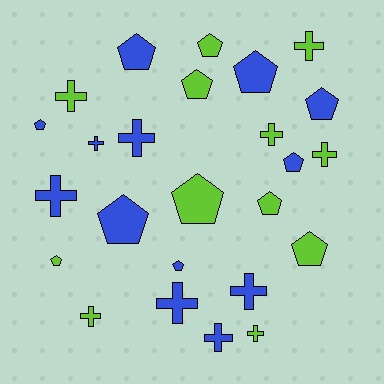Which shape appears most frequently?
Pentagon, with 13 objects.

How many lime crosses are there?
There are 6 lime crosses.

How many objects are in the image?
There are 25 objects.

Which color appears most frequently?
Blue, with 13 objects.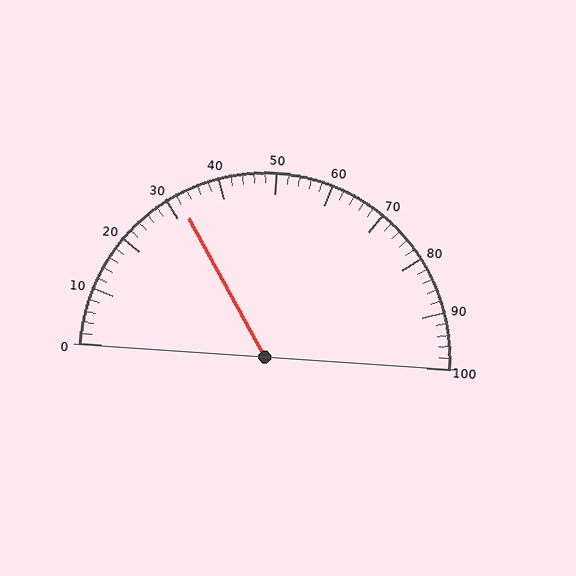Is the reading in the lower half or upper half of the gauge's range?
The reading is in the lower half of the range (0 to 100).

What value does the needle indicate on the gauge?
The needle indicates approximately 32.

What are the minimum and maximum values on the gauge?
The gauge ranges from 0 to 100.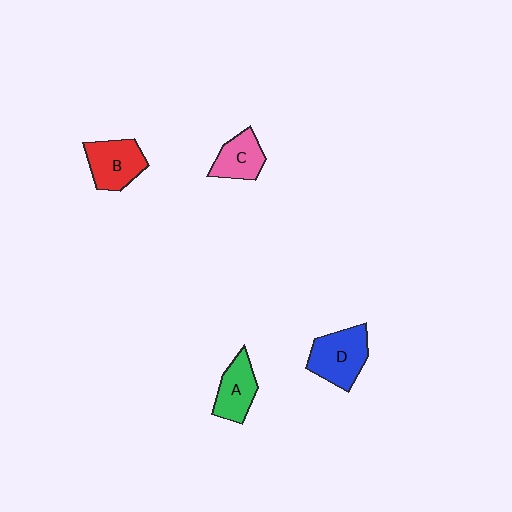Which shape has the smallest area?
Shape C (pink).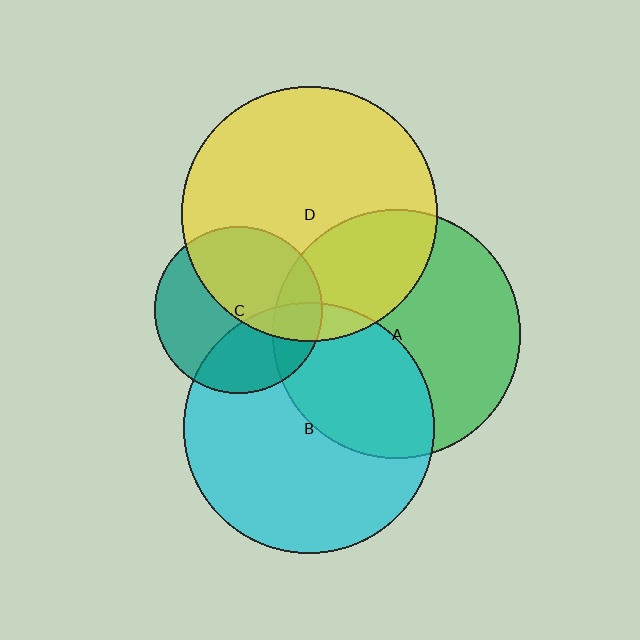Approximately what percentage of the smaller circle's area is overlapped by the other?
Approximately 35%.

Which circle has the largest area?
Circle D (yellow).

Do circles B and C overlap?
Yes.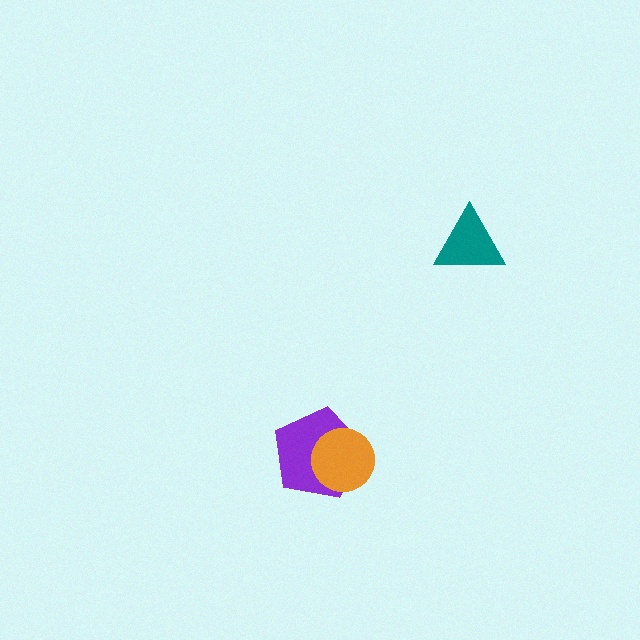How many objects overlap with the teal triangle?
0 objects overlap with the teal triangle.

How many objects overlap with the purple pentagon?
1 object overlaps with the purple pentagon.